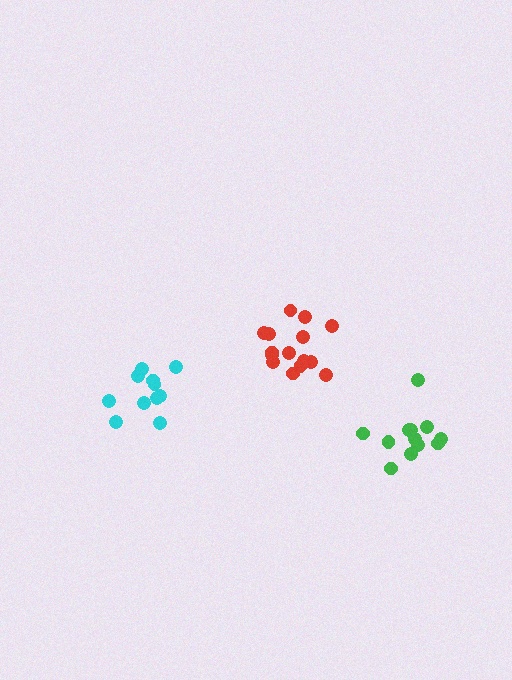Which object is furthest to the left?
The cyan cluster is leftmost.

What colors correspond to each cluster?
The clusters are colored: red, green, cyan.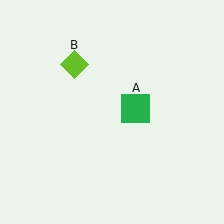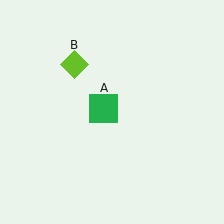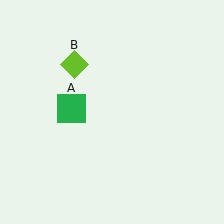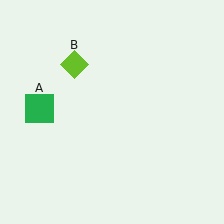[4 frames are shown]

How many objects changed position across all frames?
1 object changed position: green square (object A).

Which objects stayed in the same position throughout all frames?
Lime diamond (object B) remained stationary.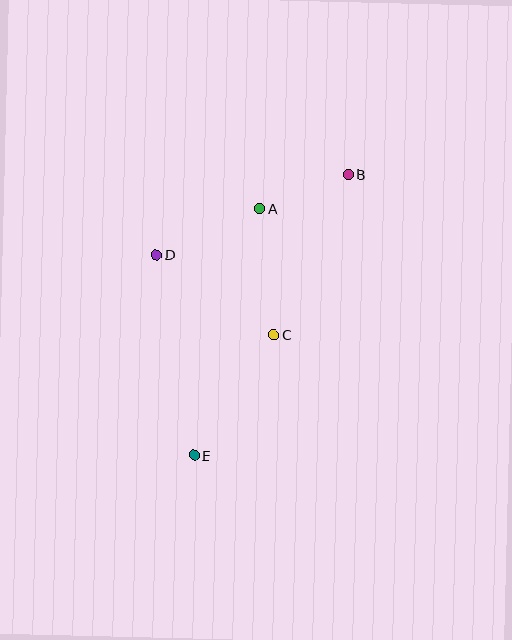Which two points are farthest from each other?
Points B and E are farthest from each other.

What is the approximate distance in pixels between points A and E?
The distance between A and E is approximately 255 pixels.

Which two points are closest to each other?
Points A and B are closest to each other.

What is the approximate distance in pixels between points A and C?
The distance between A and C is approximately 127 pixels.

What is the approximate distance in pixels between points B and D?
The distance between B and D is approximately 208 pixels.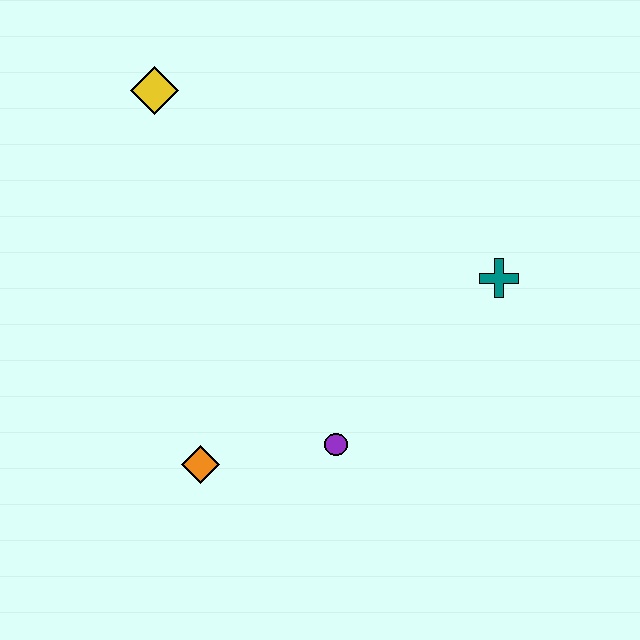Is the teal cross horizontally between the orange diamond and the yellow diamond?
No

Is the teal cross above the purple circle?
Yes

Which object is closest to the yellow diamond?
The orange diamond is closest to the yellow diamond.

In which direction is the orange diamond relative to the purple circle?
The orange diamond is to the left of the purple circle.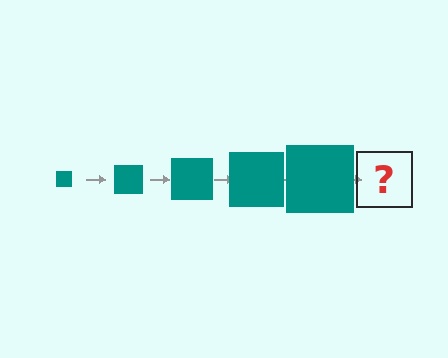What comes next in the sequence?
The next element should be a teal square, larger than the previous one.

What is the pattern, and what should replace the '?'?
The pattern is that the square gets progressively larger each step. The '?' should be a teal square, larger than the previous one.